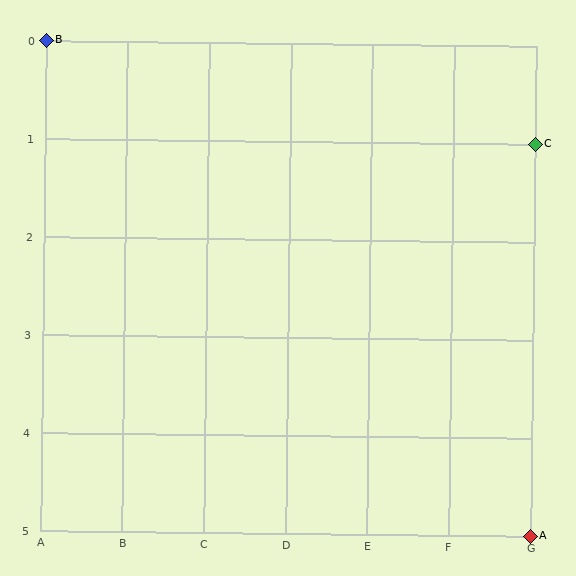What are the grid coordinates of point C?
Point C is at grid coordinates (G, 1).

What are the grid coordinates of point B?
Point B is at grid coordinates (A, 0).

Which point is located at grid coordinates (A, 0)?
Point B is at (A, 0).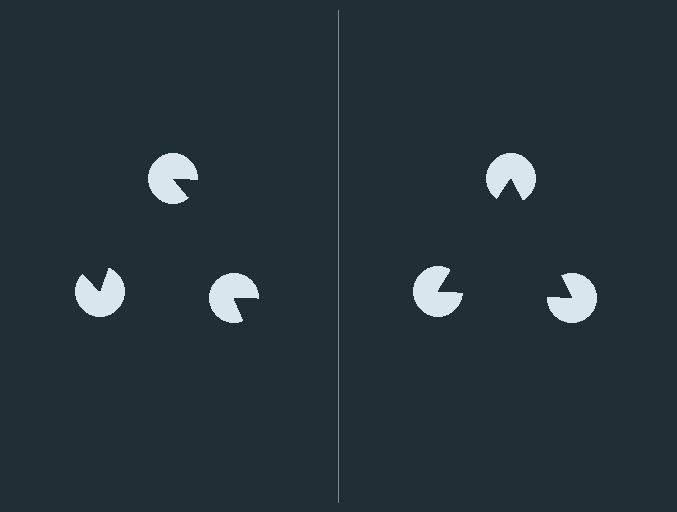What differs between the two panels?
The pac-man discs are positioned identically on both sides; only the wedge orientations differ. On the right they align to a triangle; on the left they are misaligned.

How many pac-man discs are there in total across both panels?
6 — 3 on each side.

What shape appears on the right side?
An illusory triangle.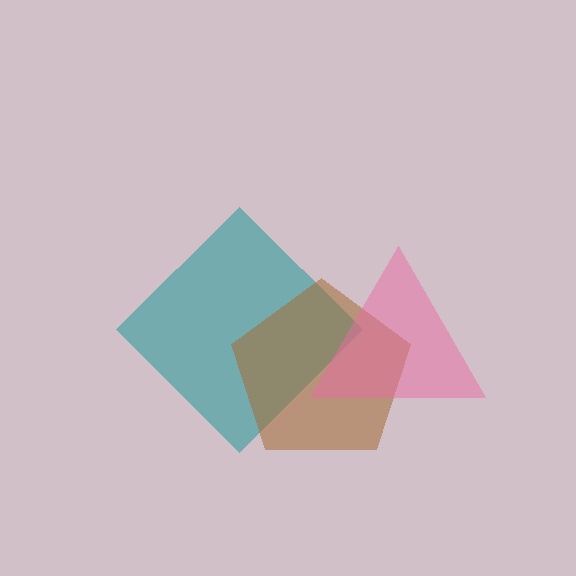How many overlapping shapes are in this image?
There are 3 overlapping shapes in the image.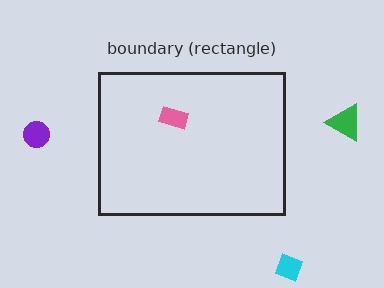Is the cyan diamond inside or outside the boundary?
Outside.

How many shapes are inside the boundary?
1 inside, 3 outside.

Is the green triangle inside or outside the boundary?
Outside.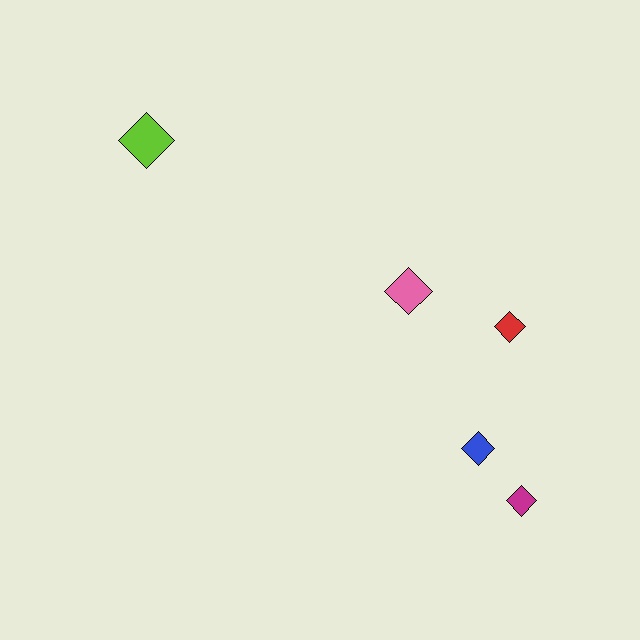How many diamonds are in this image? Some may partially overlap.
There are 5 diamonds.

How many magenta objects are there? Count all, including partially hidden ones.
There is 1 magenta object.